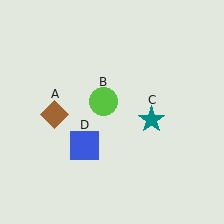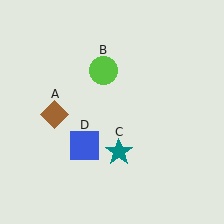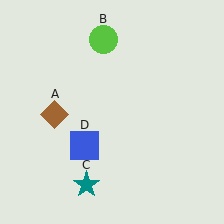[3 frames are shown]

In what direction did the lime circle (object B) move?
The lime circle (object B) moved up.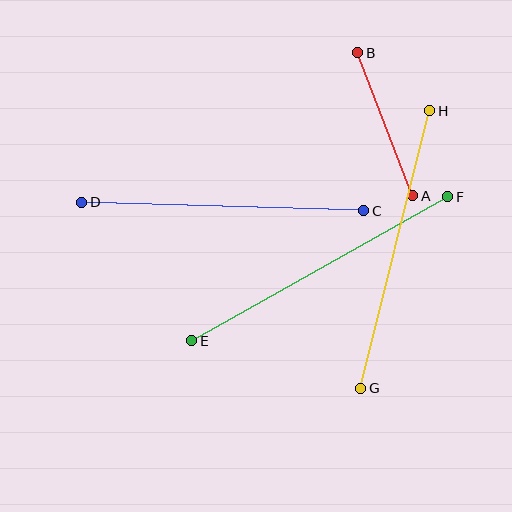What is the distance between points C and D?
The distance is approximately 282 pixels.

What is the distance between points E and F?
The distance is approximately 294 pixels.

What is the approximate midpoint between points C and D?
The midpoint is at approximately (223, 207) pixels.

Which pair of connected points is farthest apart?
Points E and F are farthest apart.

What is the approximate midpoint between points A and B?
The midpoint is at approximately (385, 124) pixels.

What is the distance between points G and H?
The distance is approximately 286 pixels.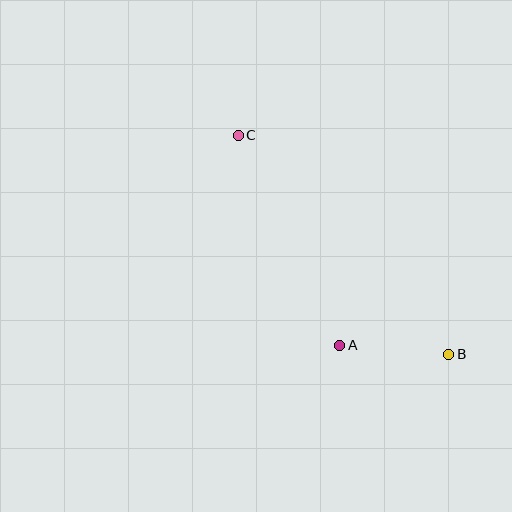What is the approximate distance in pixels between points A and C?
The distance between A and C is approximately 233 pixels.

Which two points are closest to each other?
Points A and B are closest to each other.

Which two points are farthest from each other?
Points B and C are farthest from each other.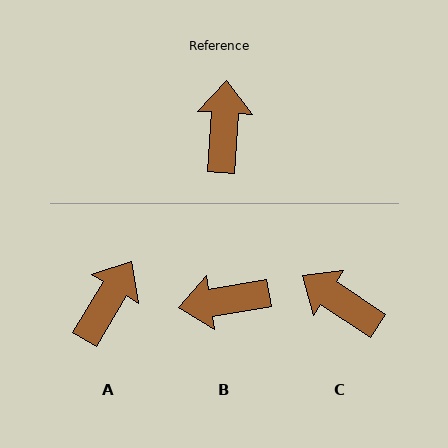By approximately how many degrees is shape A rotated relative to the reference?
Approximately 27 degrees clockwise.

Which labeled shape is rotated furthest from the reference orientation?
B, about 103 degrees away.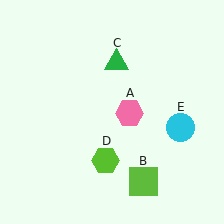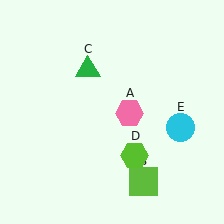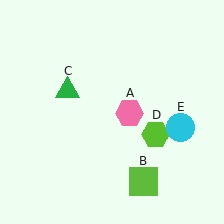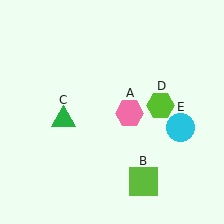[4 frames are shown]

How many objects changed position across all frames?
2 objects changed position: green triangle (object C), lime hexagon (object D).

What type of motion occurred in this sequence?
The green triangle (object C), lime hexagon (object D) rotated counterclockwise around the center of the scene.